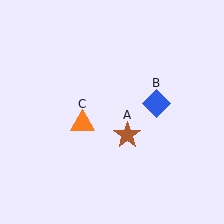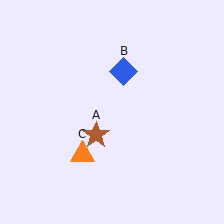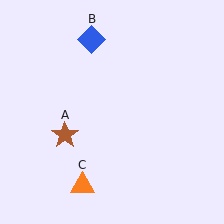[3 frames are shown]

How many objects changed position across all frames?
3 objects changed position: brown star (object A), blue diamond (object B), orange triangle (object C).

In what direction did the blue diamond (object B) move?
The blue diamond (object B) moved up and to the left.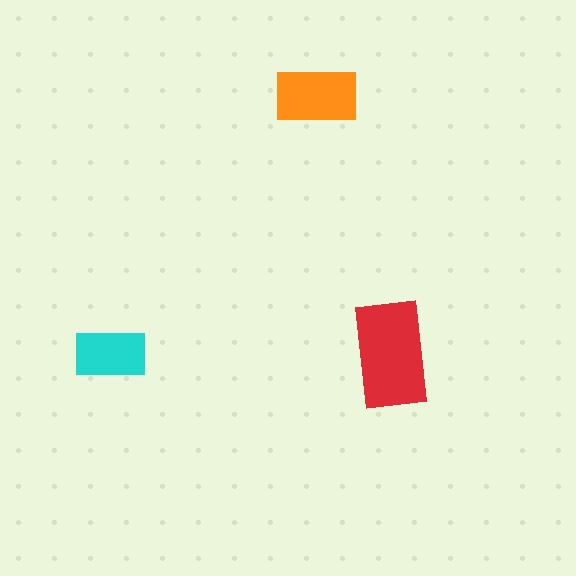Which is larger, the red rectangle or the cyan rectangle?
The red one.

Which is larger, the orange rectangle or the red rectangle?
The red one.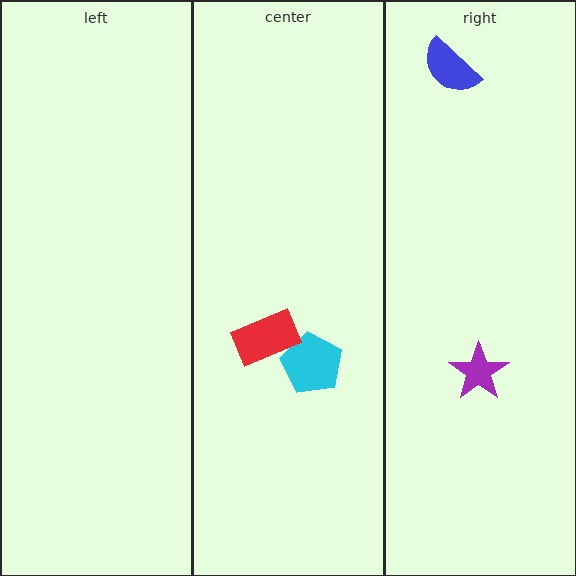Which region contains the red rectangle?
The center region.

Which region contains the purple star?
The right region.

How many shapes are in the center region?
2.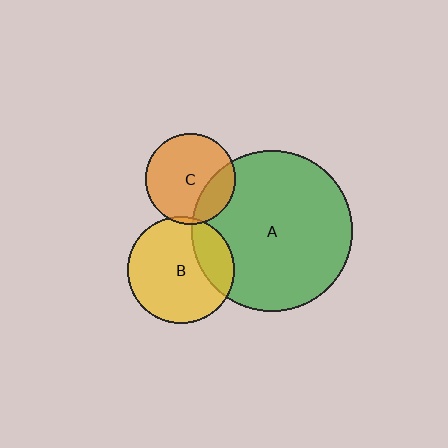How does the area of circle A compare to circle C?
Approximately 3.2 times.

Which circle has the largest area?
Circle A (green).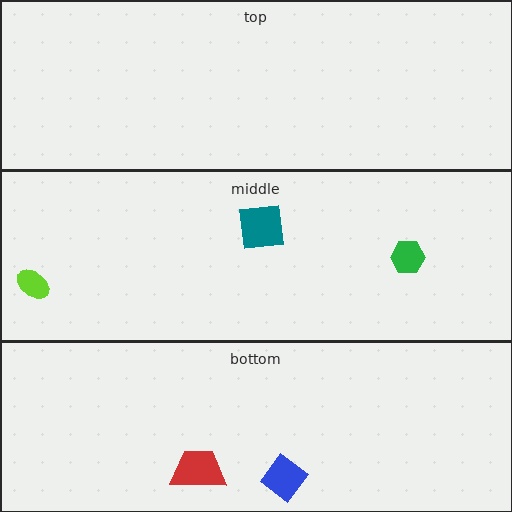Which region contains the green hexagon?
The middle region.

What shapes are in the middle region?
The teal square, the lime ellipse, the green hexagon.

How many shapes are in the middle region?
3.